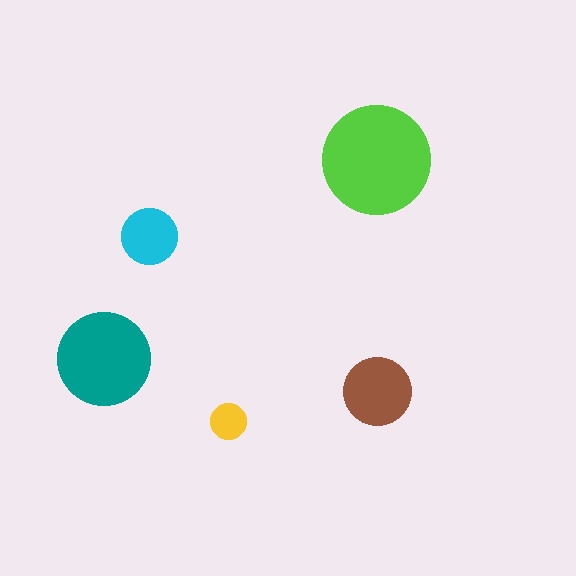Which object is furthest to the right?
The brown circle is rightmost.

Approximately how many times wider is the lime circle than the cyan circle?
About 2 times wider.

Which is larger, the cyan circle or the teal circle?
The teal one.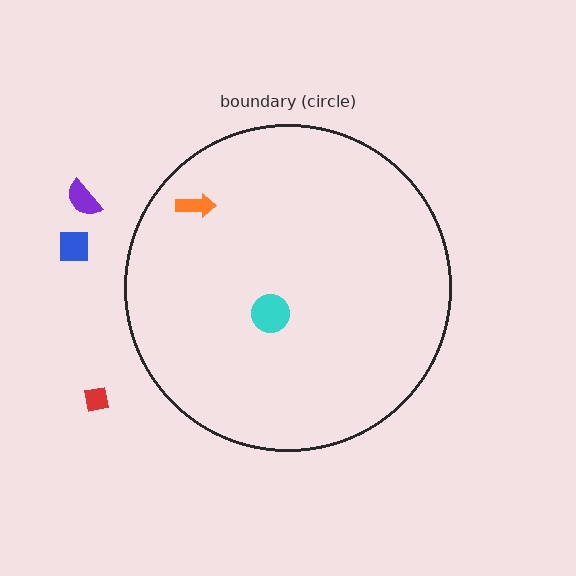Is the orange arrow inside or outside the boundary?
Inside.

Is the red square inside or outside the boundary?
Outside.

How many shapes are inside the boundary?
2 inside, 3 outside.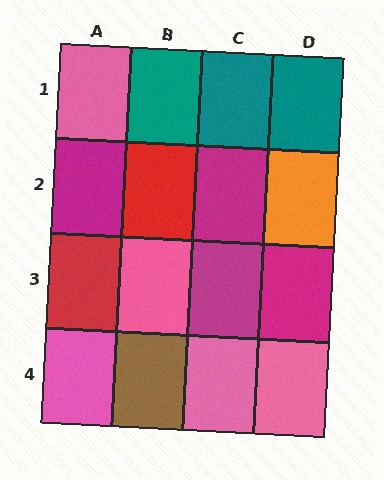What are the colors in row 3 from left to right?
Red, pink, magenta, magenta.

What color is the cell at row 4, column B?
Brown.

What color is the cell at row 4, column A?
Pink.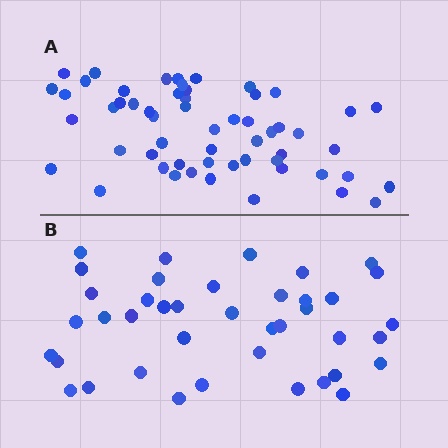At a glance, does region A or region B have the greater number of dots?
Region A (the top region) has more dots.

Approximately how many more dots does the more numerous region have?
Region A has approximately 15 more dots than region B.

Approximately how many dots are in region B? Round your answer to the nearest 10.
About 40 dots.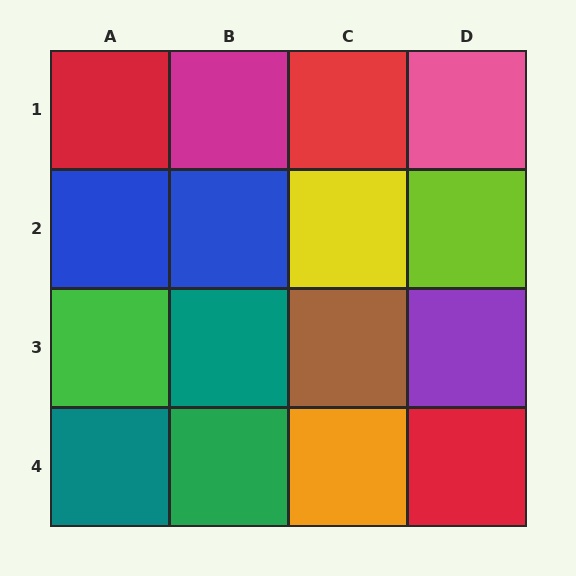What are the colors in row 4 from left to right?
Teal, green, orange, red.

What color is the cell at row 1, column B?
Magenta.